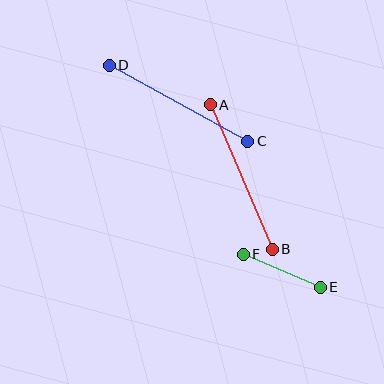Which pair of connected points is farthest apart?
Points C and D are farthest apart.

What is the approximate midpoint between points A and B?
The midpoint is at approximately (241, 177) pixels.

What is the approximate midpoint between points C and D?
The midpoint is at approximately (179, 103) pixels.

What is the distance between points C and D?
The distance is approximately 158 pixels.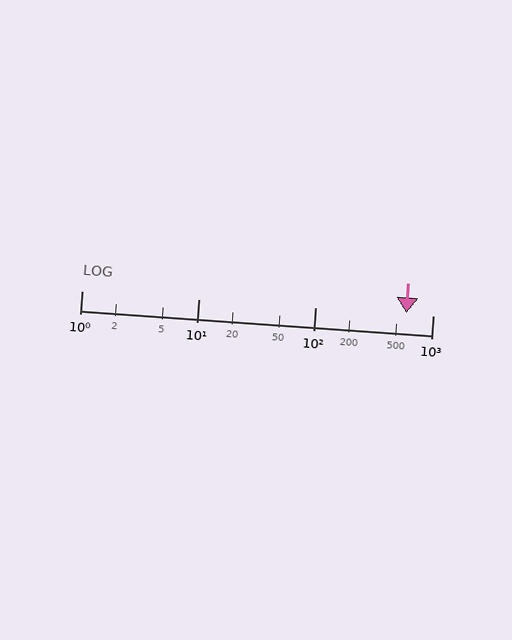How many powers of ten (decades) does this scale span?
The scale spans 3 decades, from 1 to 1000.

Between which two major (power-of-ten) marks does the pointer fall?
The pointer is between 100 and 1000.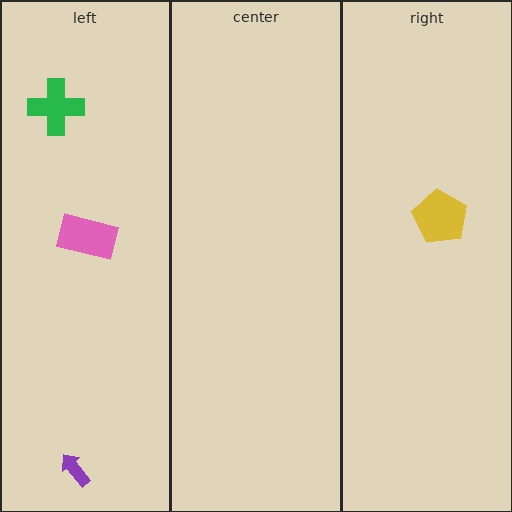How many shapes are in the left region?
3.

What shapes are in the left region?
The pink rectangle, the purple arrow, the green cross.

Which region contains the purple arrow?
The left region.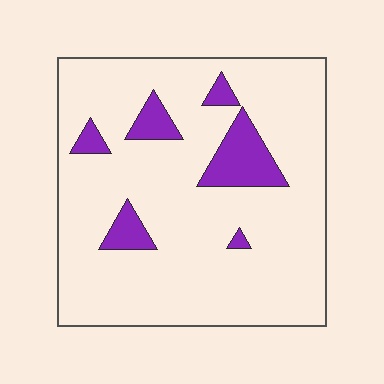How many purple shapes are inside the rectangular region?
6.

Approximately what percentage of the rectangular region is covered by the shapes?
Approximately 10%.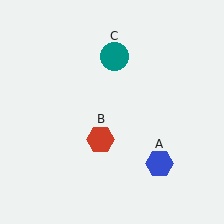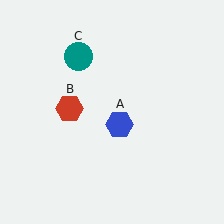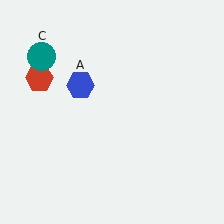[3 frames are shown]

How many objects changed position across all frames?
3 objects changed position: blue hexagon (object A), red hexagon (object B), teal circle (object C).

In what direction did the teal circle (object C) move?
The teal circle (object C) moved left.